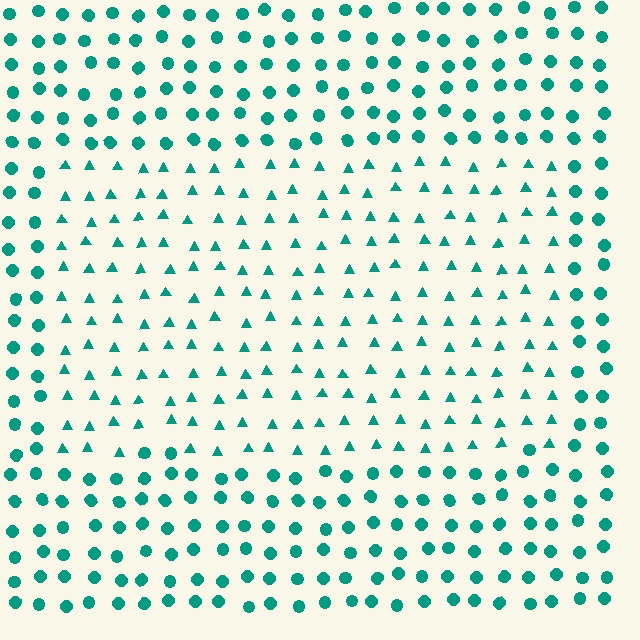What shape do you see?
I see a rectangle.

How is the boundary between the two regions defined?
The boundary is defined by a change in element shape: triangles inside vs. circles outside. All elements share the same color and spacing.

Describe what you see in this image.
The image is filled with small teal elements arranged in a uniform grid. A rectangle-shaped region contains triangles, while the surrounding area contains circles. The boundary is defined purely by the change in element shape.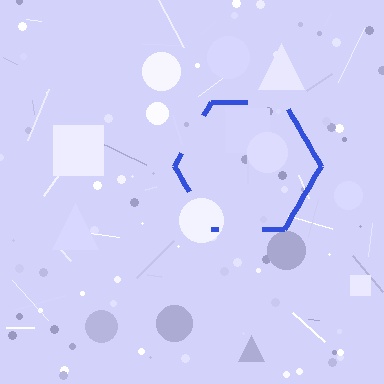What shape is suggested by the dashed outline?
The dashed outline suggests a hexagon.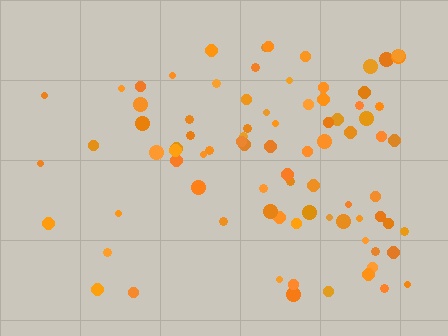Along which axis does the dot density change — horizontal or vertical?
Horizontal.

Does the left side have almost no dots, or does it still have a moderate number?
Still a moderate number, just noticeably fewer than the right.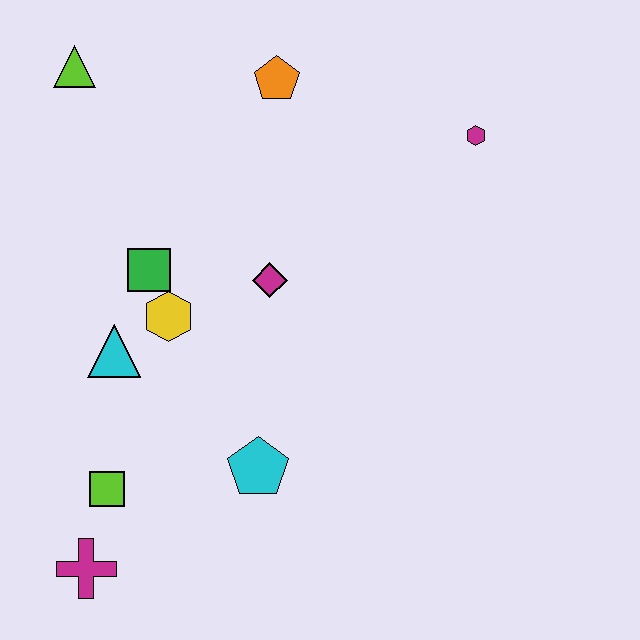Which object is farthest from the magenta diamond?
The magenta cross is farthest from the magenta diamond.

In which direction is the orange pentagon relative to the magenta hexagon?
The orange pentagon is to the left of the magenta hexagon.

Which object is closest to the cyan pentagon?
The lime square is closest to the cyan pentagon.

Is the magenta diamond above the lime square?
Yes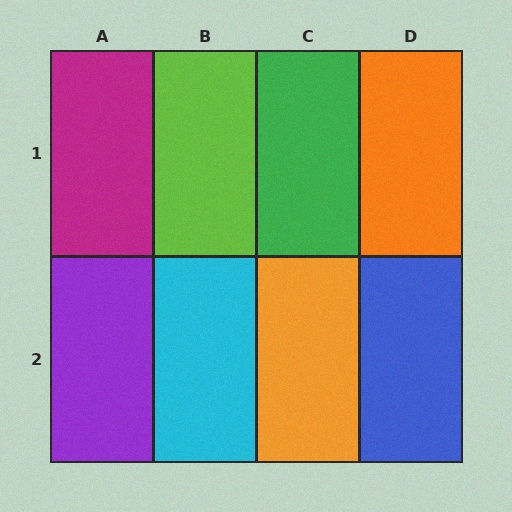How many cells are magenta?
1 cell is magenta.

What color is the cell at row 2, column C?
Orange.